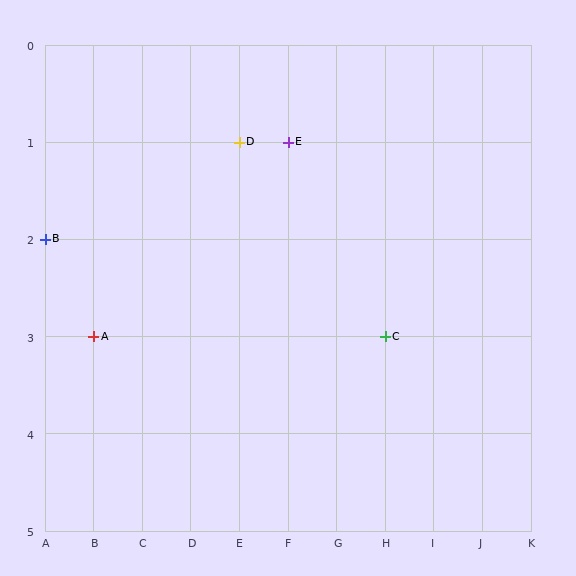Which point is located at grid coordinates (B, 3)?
Point A is at (B, 3).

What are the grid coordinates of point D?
Point D is at grid coordinates (E, 1).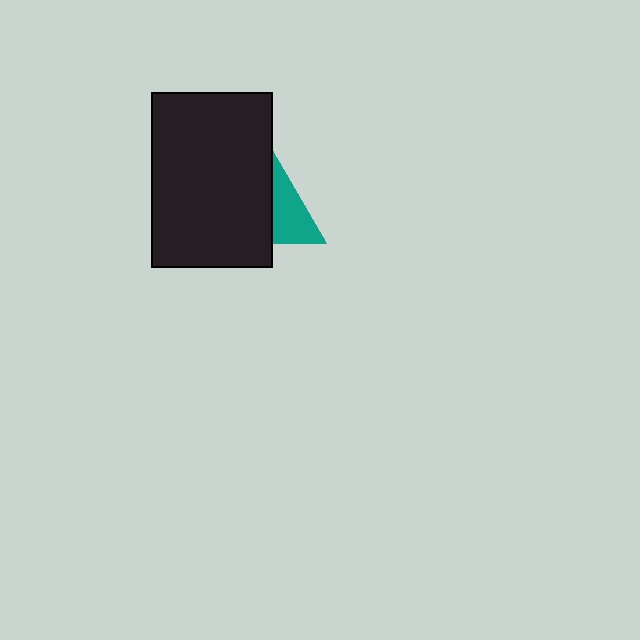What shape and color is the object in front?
The object in front is a black rectangle.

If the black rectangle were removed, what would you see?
You would see the complete teal triangle.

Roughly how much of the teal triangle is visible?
About half of it is visible (roughly 48%).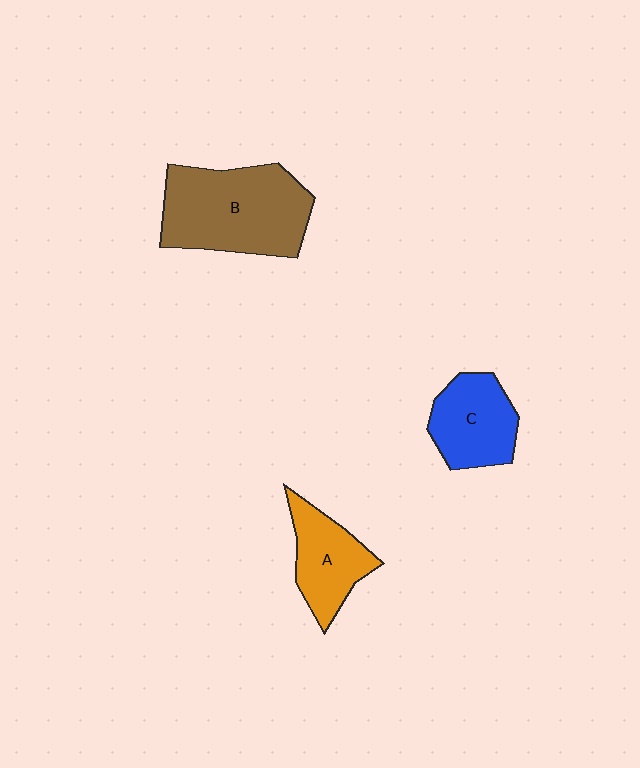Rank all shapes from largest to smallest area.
From largest to smallest: B (brown), C (blue), A (orange).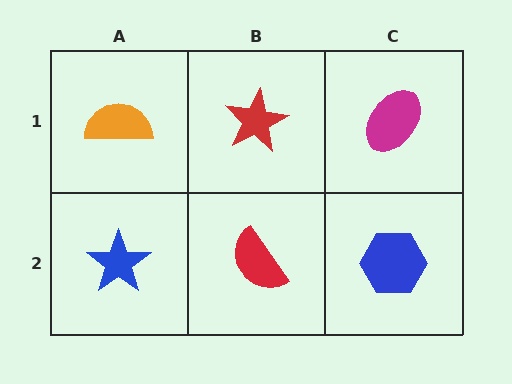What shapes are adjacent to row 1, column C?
A blue hexagon (row 2, column C), a red star (row 1, column B).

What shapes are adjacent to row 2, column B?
A red star (row 1, column B), a blue star (row 2, column A), a blue hexagon (row 2, column C).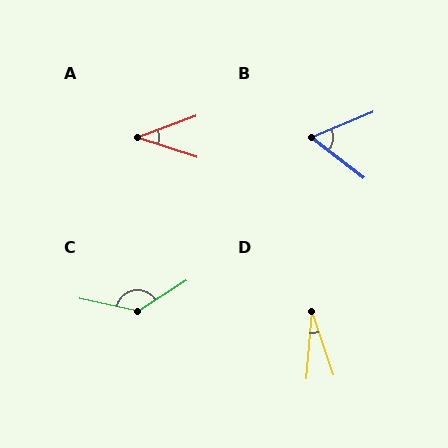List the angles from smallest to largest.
D (23°), A (37°), B (60°), C (136°).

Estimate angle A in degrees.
Approximately 37 degrees.